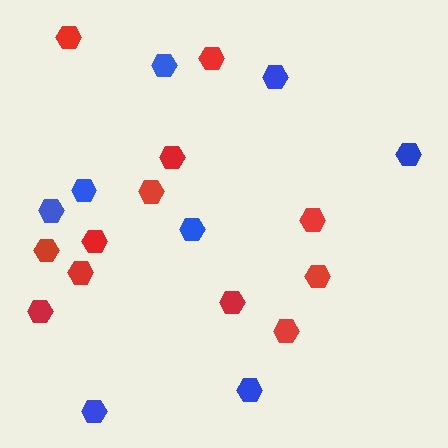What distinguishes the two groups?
There are 2 groups: one group of blue hexagons (8) and one group of red hexagons (12).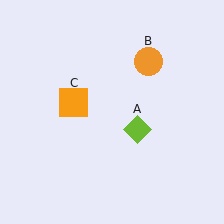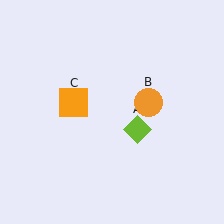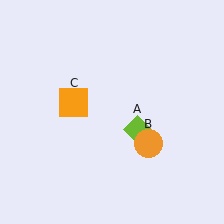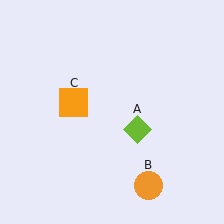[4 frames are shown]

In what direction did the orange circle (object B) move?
The orange circle (object B) moved down.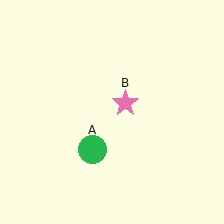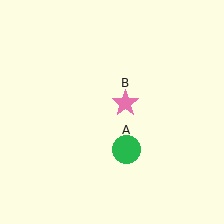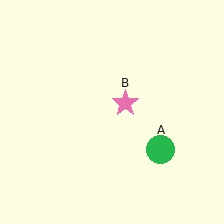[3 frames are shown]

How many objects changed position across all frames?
1 object changed position: green circle (object A).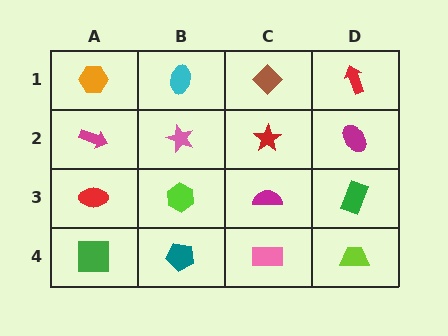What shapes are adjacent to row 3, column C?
A red star (row 2, column C), a pink rectangle (row 4, column C), a lime hexagon (row 3, column B), a green rectangle (row 3, column D).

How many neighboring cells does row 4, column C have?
3.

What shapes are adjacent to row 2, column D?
A red arrow (row 1, column D), a green rectangle (row 3, column D), a red star (row 2, column C).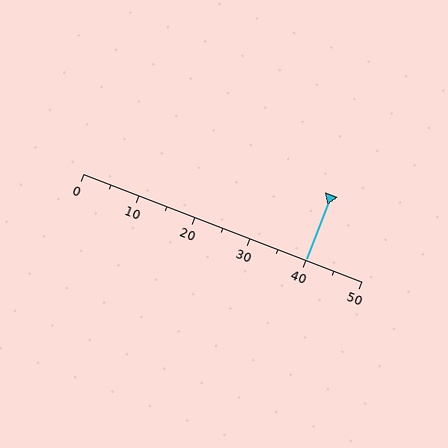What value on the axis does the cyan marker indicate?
The marker indicates approximately 40.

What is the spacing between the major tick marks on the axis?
The major ticks are spaced 10 apart.